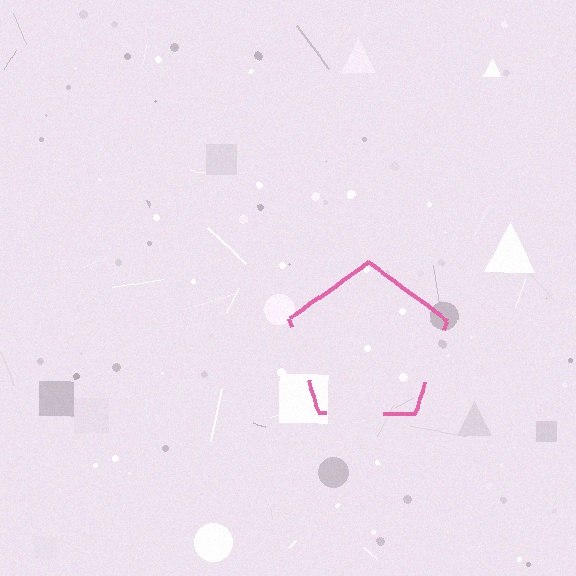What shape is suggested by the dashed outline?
The dashed outline suggests a pentagon.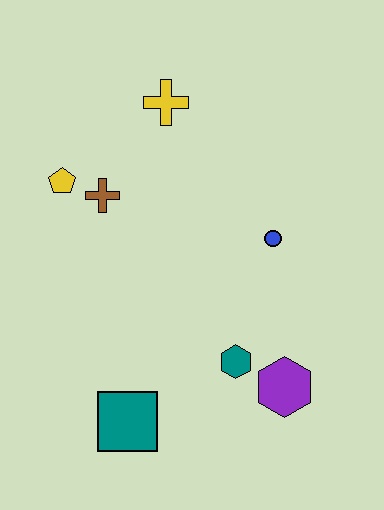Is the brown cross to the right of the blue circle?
No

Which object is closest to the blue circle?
The teal hexagon is closest to the blue circle.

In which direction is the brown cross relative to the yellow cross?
The brown cross is below the yellow cross.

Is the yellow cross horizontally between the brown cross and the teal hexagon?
Yes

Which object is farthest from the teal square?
The yellow cross is farthest from the teal square.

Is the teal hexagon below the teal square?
No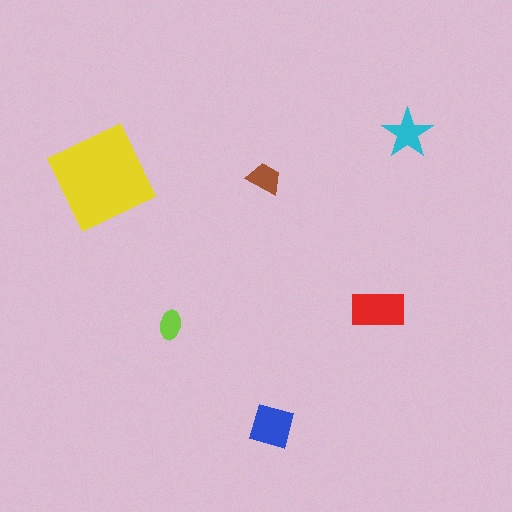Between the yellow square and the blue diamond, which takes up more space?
The yellow square.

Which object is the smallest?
The lime ellipse.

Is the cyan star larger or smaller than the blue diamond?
Smaller.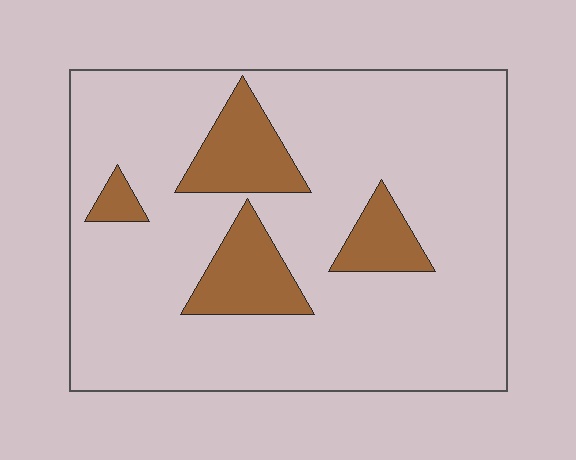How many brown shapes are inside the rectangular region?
4.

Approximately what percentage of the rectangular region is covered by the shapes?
Approximately 15%.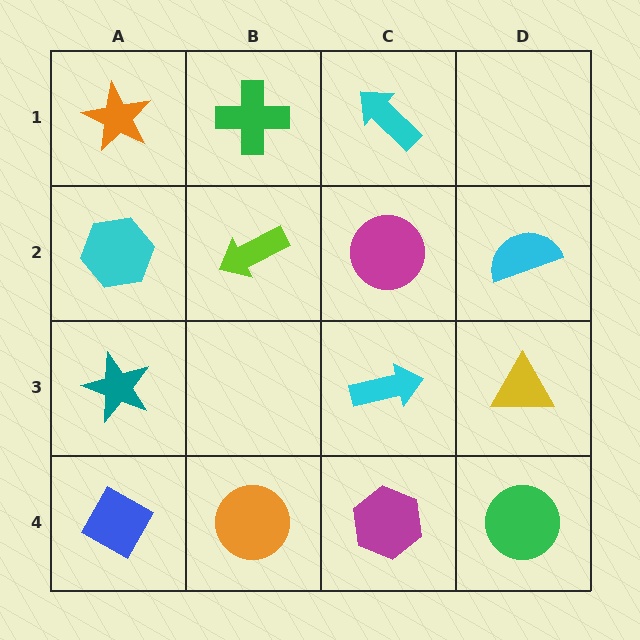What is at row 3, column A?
A teal star.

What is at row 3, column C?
A cyan arrow.